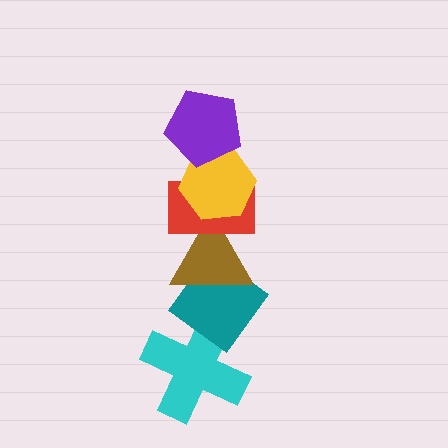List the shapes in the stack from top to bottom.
From top to bottom: the purple pentagon, the yellow hexagon, the red rectangle, the brown triangle, the teal diamond, the cyan cross.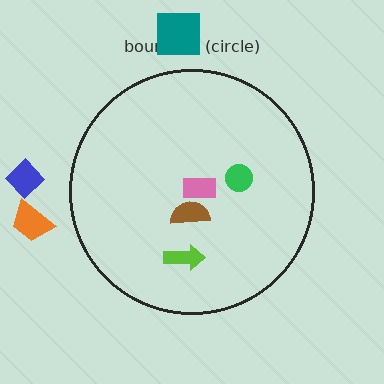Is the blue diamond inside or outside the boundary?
Outside.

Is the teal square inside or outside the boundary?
Outside.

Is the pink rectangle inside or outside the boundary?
Inside.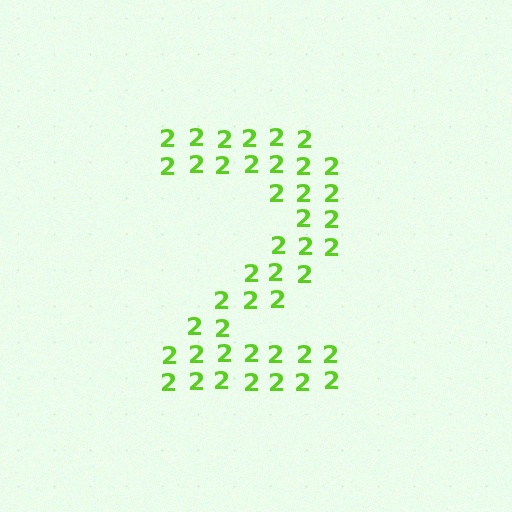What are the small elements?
The small elements are digit 2's.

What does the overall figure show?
The overall figure shows the digit 2.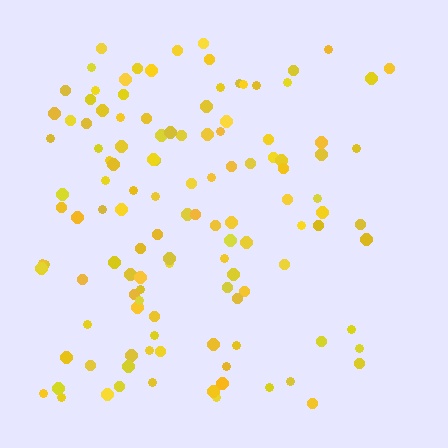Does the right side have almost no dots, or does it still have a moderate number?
Still a moderate number, just noticeably fewer than the left.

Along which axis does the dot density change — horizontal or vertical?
Horizontal.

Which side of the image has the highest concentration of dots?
The left.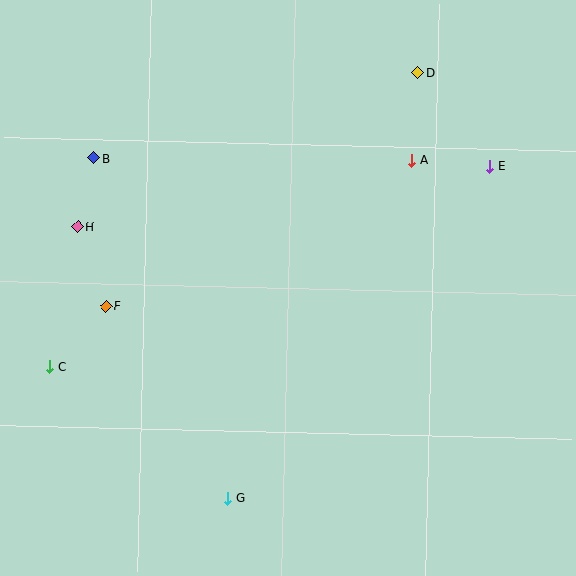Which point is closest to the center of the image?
Point A at (412, 160) is closest to the center.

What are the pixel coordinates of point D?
Point D is at (418, 73).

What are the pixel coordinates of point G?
Point G is at (228, 498).